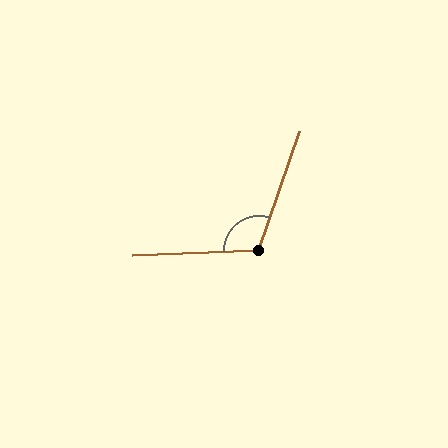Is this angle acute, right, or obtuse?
It is obtuse.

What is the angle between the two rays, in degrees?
Approximately 111 degrees.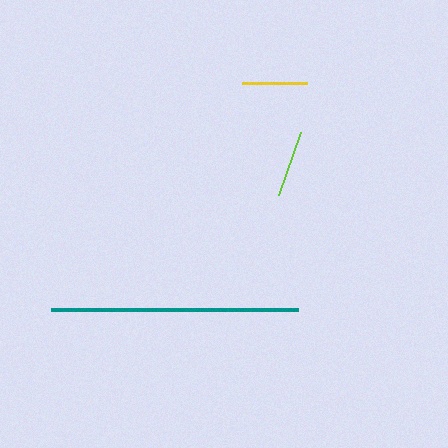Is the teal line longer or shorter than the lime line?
The teal line is longer than the lime line.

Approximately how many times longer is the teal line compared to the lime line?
The teal line is approximately 3.7 times the length of the lime line.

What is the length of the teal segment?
The teal segment is approximately 248 pixels long.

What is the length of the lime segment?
The lime segment is approximately 67 pixels long.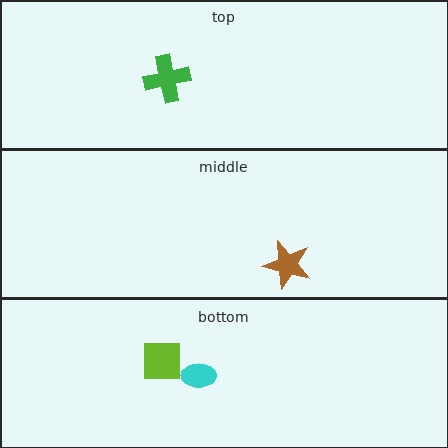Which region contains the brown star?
The middle region.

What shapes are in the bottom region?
The lime square, the cyan ellipse.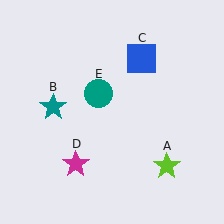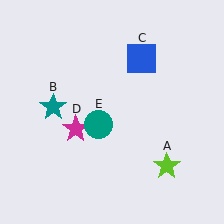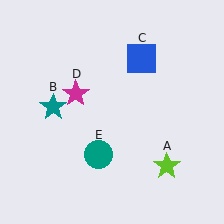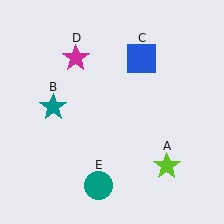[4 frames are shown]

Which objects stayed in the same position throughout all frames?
Lime star (object A) and teal star (object B) and blue square (object C) remained stationary.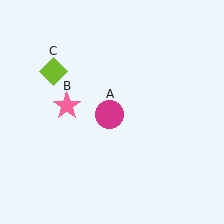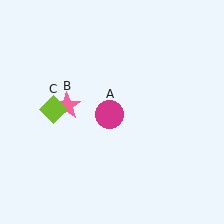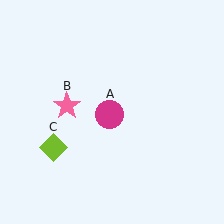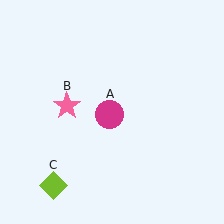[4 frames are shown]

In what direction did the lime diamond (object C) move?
The lime diamond (object C) moved down.